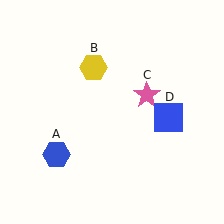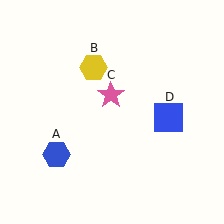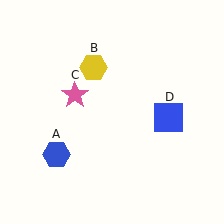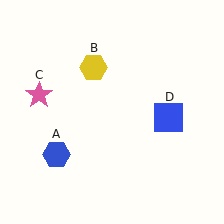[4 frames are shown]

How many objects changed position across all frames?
1 object changed position: pink star (object C).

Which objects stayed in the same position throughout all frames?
Blue hexagon (object A) and yellow hexagon (object B) and blue square (object D) remained stationary.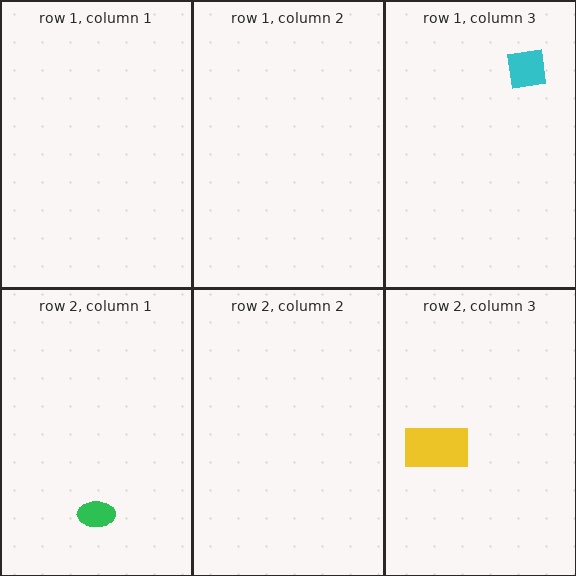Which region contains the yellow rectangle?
The row 2, column 3 region.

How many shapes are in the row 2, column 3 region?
1.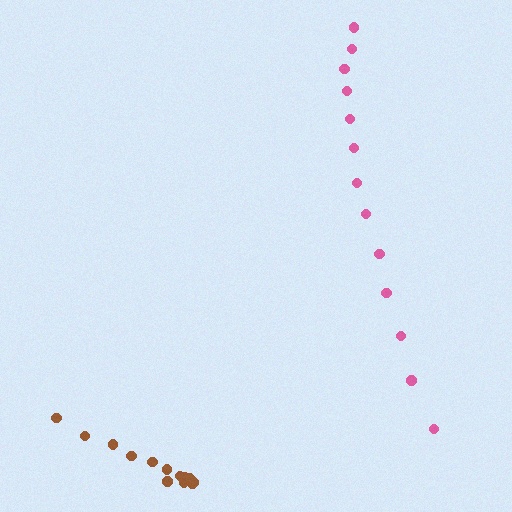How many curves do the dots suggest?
There are 2 distinct paths.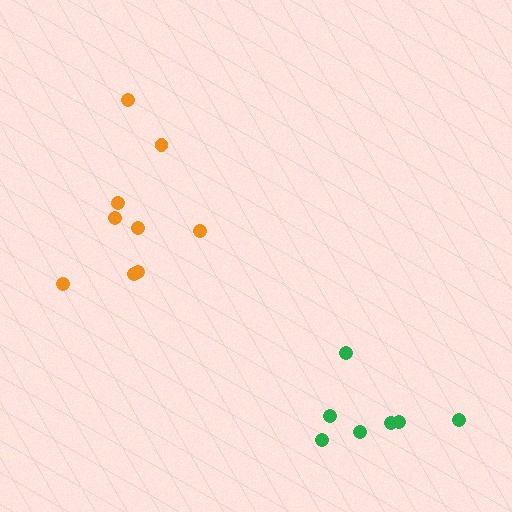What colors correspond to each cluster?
The clusters are colored: green, orange.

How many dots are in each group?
Group 1: 7 dots, Group 2: 9 dots (16 total).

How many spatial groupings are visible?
There are 2 spatial groupings.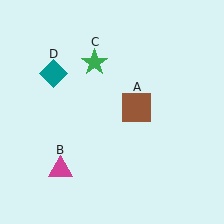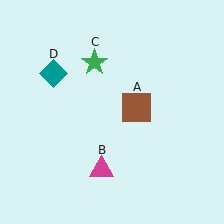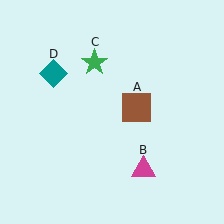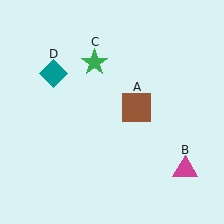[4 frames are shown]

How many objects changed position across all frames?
1 object changed position: magenta triangle (object B).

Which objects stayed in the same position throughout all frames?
Brown square (object A) and green star (object C) and teal diamond (object D) remained stationary.